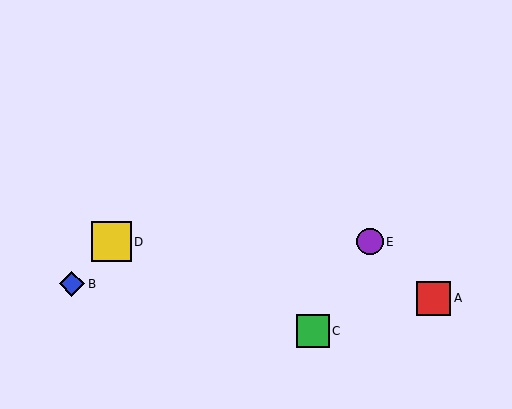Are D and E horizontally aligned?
Yes, both are at y≈242.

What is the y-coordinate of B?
Object B is at y≈284.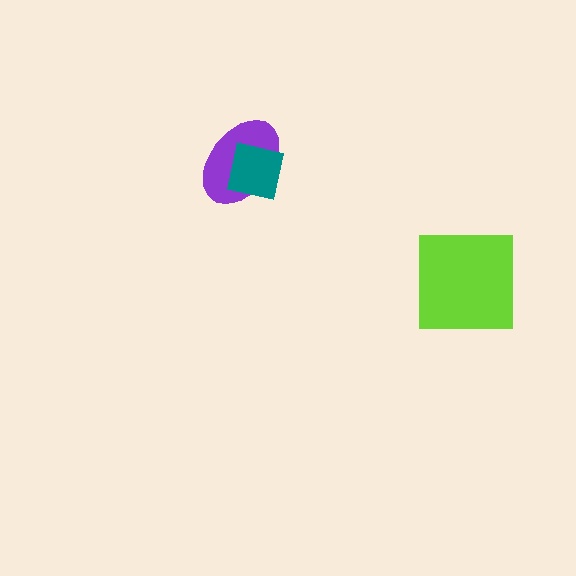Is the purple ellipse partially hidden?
Yes, it is partially covered by another shape.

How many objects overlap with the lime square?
0 objects overlap with the lime square.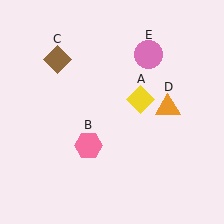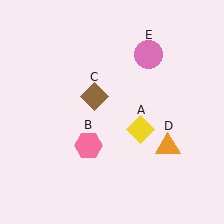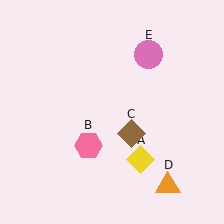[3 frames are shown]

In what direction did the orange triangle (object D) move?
The orange triangle (object D) moved down.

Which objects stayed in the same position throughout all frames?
Pink hexagon (object B) and pink circle (object E) remained stationary.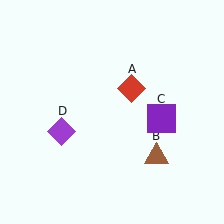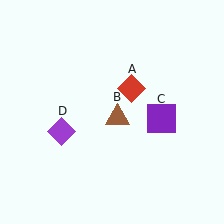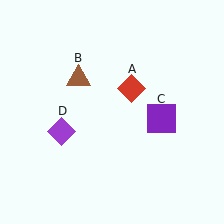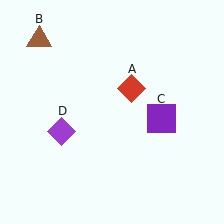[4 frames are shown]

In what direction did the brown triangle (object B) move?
The brown triangle (object B) moved up and to the left.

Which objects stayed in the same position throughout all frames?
Red diamond (object A) and purple square (object C) and purple diamond (object D) remained stationary.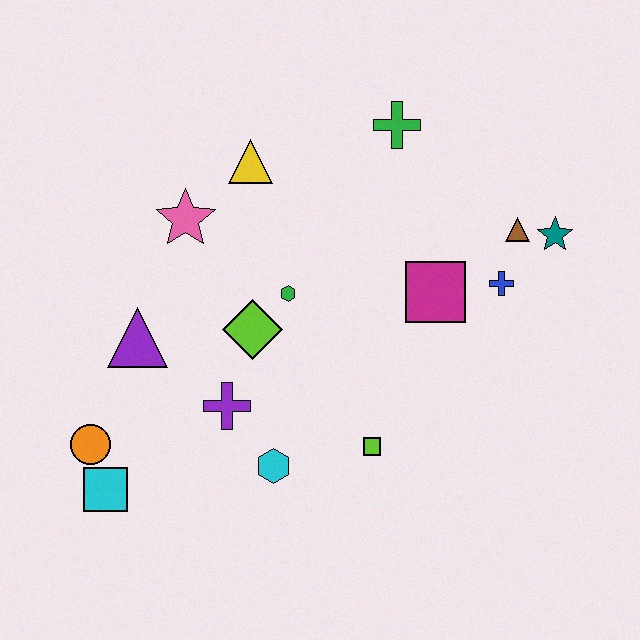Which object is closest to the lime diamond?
The green hexagon is closest to the lime diamond.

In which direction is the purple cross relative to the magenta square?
The purple cross is to the left of the magenta square.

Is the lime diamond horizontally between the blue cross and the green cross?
No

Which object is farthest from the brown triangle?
The cyan square is farthest from the brown triangle.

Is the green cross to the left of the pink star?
No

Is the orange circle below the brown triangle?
Yes